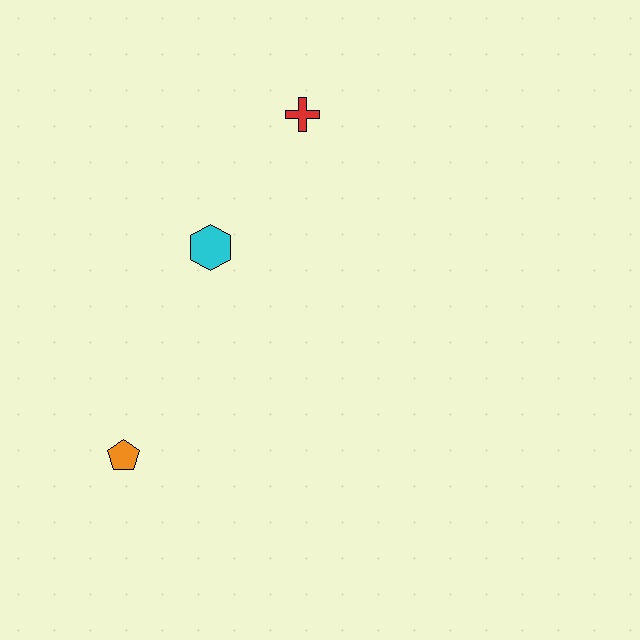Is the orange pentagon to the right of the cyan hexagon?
No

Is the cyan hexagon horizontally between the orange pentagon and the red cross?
Yes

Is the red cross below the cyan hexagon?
No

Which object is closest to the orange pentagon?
The cyan hexagon is closest to the orange pentagon.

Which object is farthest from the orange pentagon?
The red cross is farthest from the orange pentagon.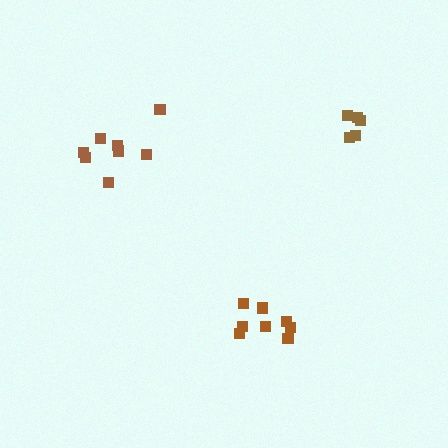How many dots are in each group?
Group 1: 8 dots, Group 2: 5 dots, Group 3: 8 dots (21 total).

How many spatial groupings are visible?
There are 3 spatial groupings.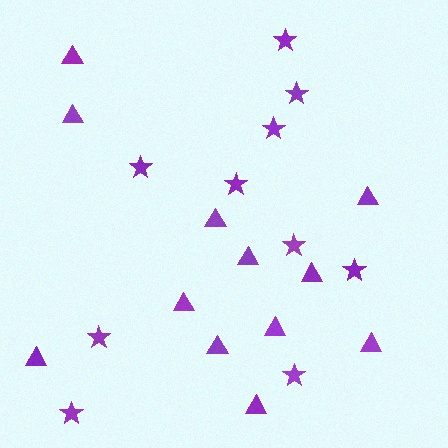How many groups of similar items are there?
There are 2 groups: one group of triangles (12) and one group of stars (10).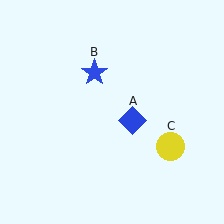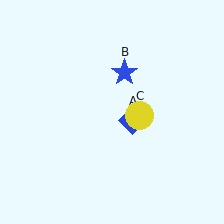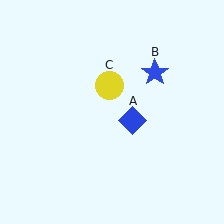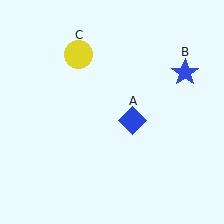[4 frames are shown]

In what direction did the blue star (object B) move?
The blue star (object B) moved right.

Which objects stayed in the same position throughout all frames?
Blue diamond (object A) remained stationary.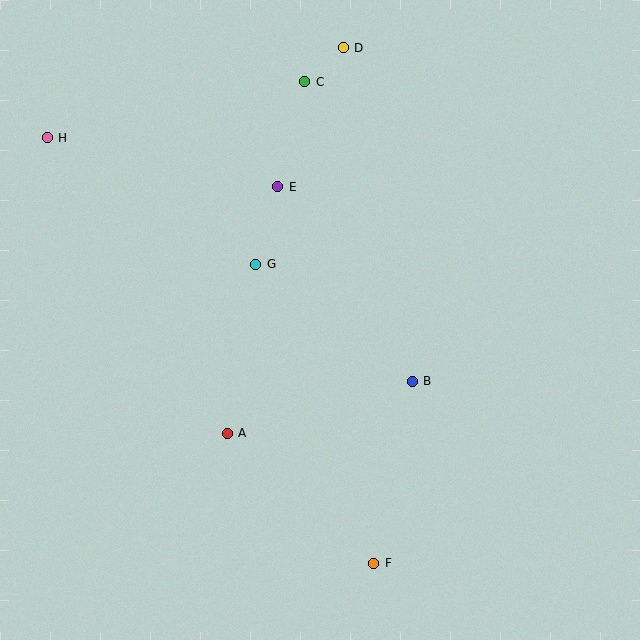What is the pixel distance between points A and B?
The distance between A and B is 192 pixels.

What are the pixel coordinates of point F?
Point F is at (374, 563).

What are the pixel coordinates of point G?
Point G is at (256, 264).